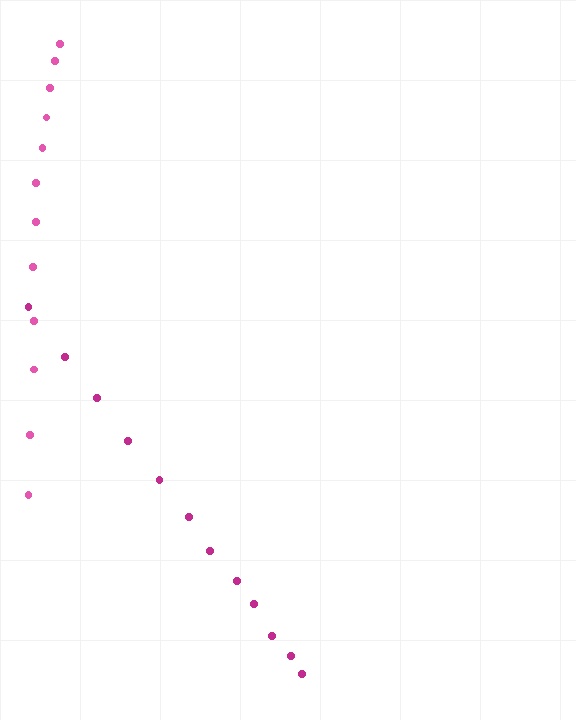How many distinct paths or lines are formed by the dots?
There are 2 distinct paths.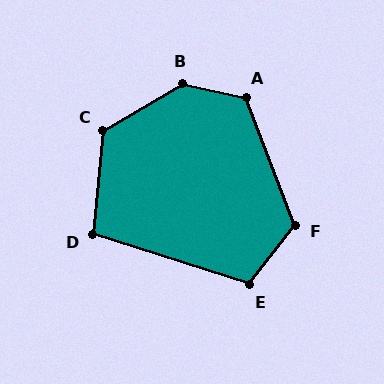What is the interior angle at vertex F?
Approximately 121 degrees (obtuse).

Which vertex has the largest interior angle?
B, at approximately 137 degrees.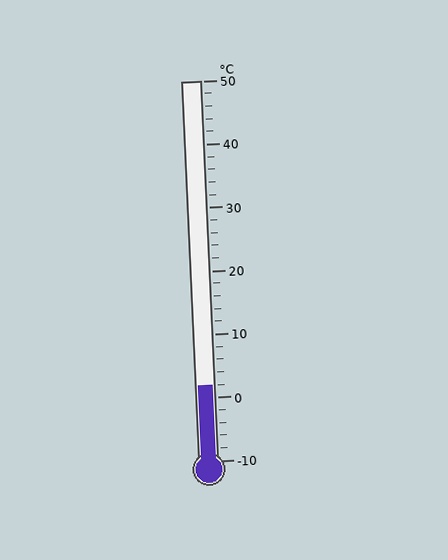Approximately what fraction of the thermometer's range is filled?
The thermometer is filled to approximately 20% of its range.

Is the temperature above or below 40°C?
The temperature is below 40°C.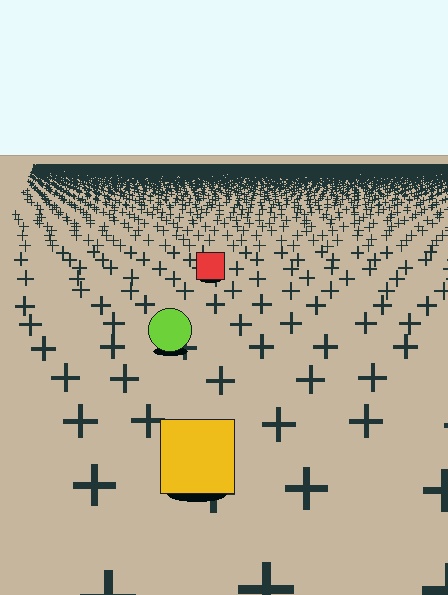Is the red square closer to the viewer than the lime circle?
No. The lime circle is closer — you can tell from the texture gradient: the ground texture is coarser near it.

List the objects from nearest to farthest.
From nearest to farthest: the yellow square, the lime circle, the red square.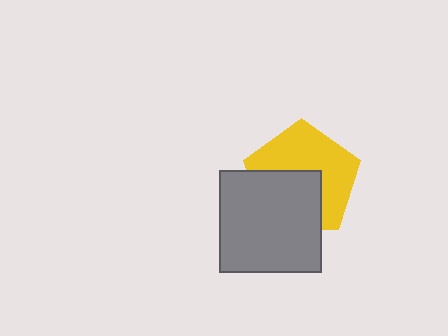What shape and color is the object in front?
The object in front is a gray rectangle.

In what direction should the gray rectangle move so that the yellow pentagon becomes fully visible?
The gray rectangle should move down. That is the shortest direction to clear the overlap and leave the yellow pentagon fully visible.